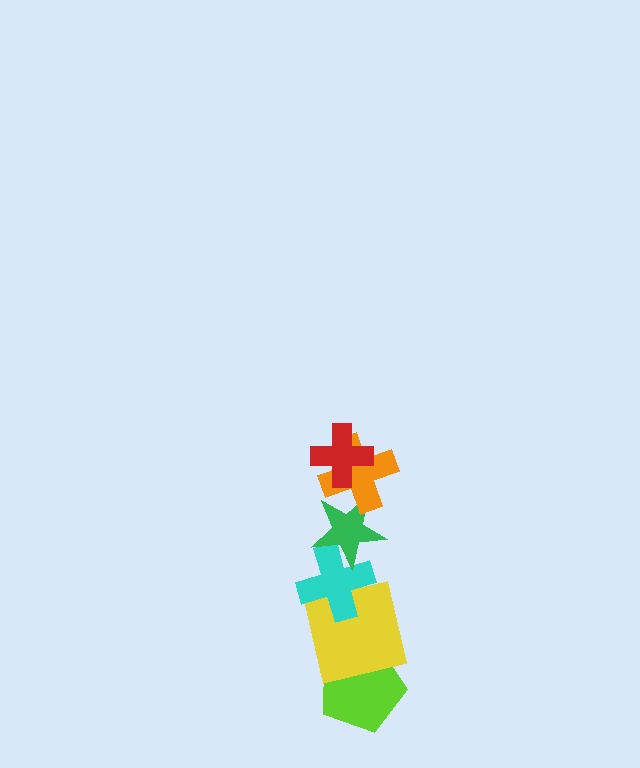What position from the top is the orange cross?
The orange cross is 2nd from the top.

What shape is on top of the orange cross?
The red cross is on top of the orange cross.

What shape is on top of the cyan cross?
The green star is on top of the cyan cross.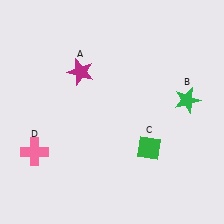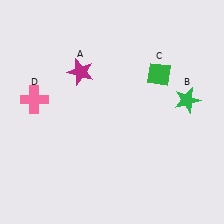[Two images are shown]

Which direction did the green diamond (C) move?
The green diamond (C) moved up.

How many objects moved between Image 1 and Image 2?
2 objects moved between the two images.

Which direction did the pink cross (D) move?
The pink cross (D) moved up.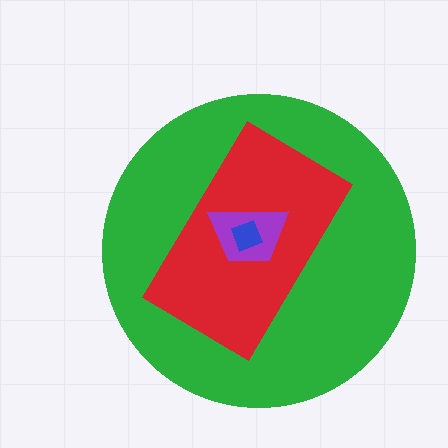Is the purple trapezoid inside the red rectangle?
Yes.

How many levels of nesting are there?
4.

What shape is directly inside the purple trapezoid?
The blue diamond.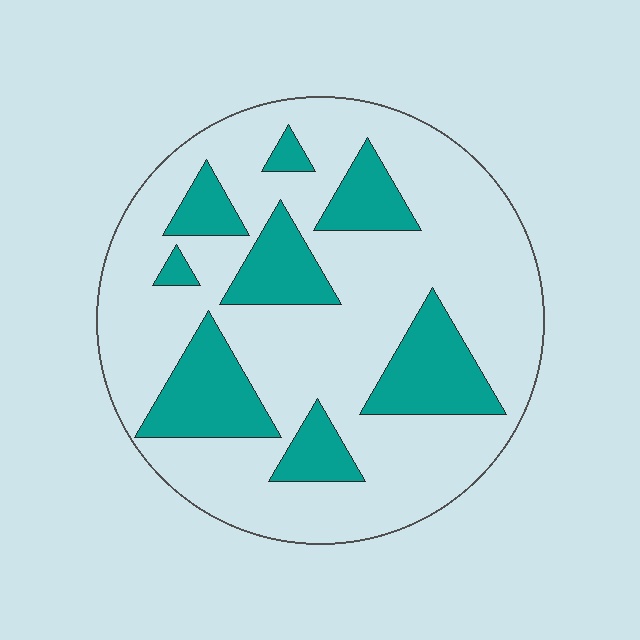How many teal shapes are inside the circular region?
8.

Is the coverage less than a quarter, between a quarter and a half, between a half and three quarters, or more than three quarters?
Between a quarter and a half.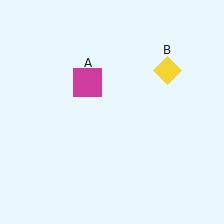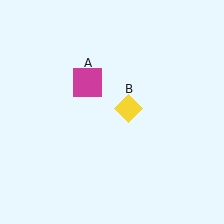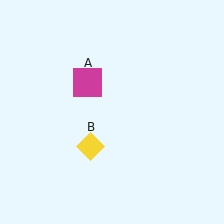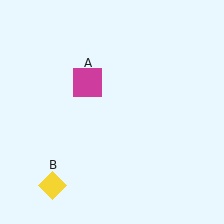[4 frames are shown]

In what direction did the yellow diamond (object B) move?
The yellow diamond (object B) moved down and to the left.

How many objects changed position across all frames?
1 object changed position: yellow diamond (object B).